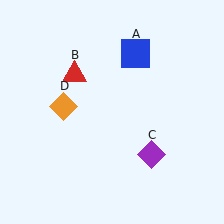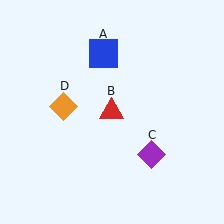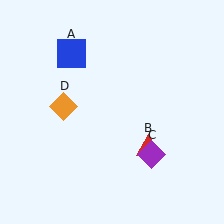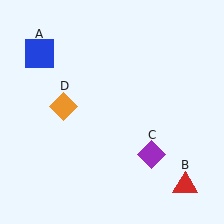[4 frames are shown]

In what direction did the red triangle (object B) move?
The red triangle (object B) moved down and to the right.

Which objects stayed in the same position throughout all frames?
Purple diamond (object C) and orange diamond (object D) remained stationary.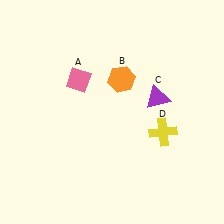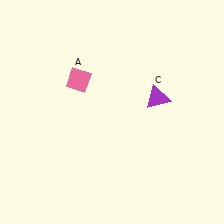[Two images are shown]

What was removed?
The yellow cross (D), the orange hexagon (B) were removed in Image 2.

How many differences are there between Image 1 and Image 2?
There are 2 differences between the two images.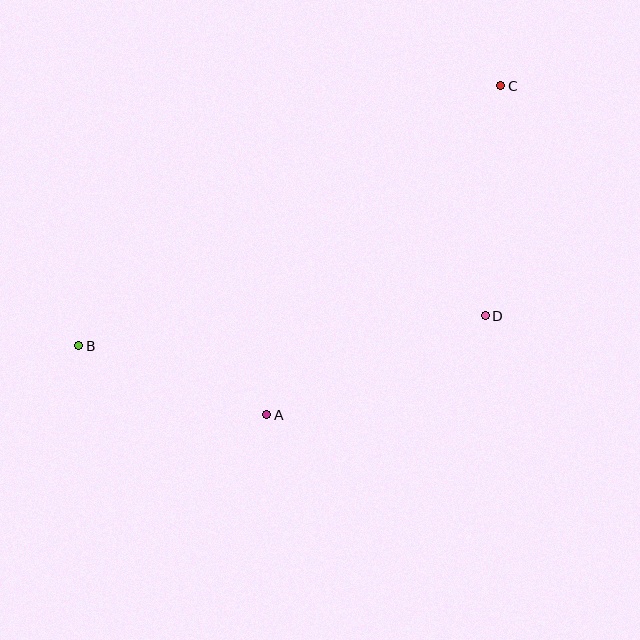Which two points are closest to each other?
Points A and B are closest to each other.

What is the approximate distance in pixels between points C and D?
The distance between C and D is approximately 230 pixels.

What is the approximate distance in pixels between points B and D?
The distance between B and D is approximately 408 pixels.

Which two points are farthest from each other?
Points B and C are farthest from each other.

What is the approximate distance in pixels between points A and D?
The distance between A and D is approximately 240 pixels.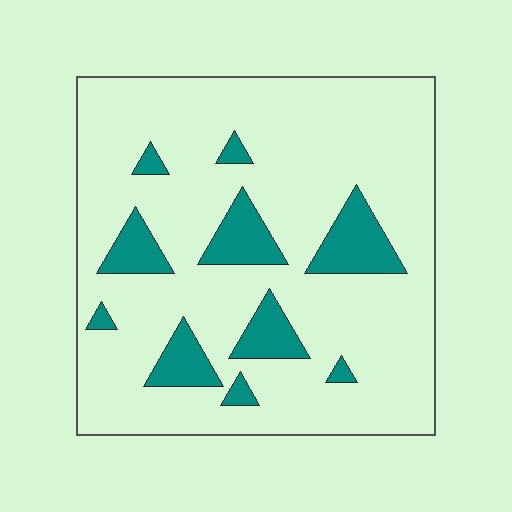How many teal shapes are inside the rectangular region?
10.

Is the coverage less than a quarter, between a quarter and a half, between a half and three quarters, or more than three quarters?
Less than a quarter.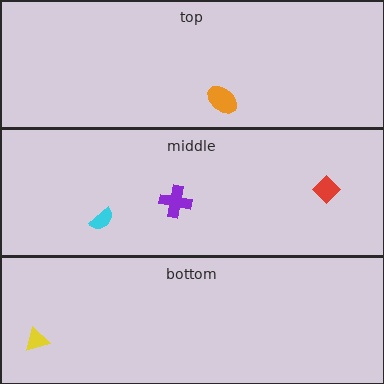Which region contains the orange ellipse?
The top region.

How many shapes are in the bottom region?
1.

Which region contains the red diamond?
The middle region.